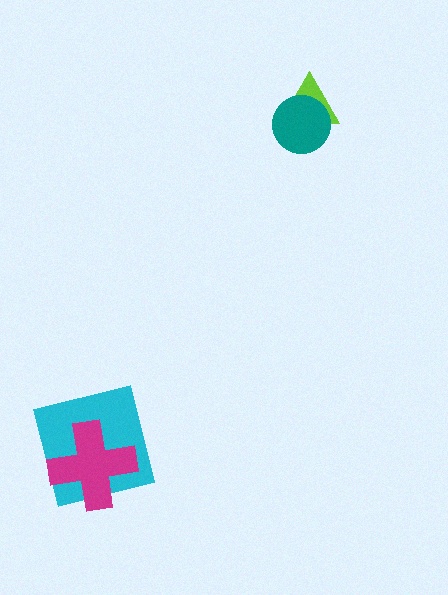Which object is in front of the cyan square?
The magenta cross is in front of the cyan square.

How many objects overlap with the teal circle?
1 object overlaps with the teal circle.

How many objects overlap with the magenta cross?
1 object overlaps with the magenta cross.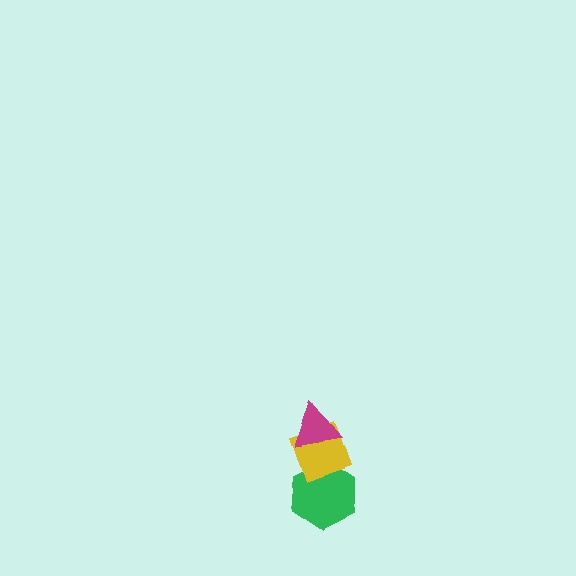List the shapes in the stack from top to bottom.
From top to bottom: the magenta triangle, the yellow diamond, the green hexagon.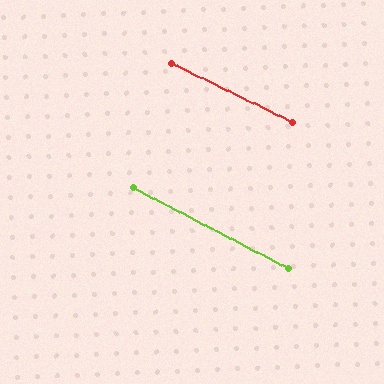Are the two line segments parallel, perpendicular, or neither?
Parallel — their directions differ by only 1.8°.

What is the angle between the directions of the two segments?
Approximately 2 degrees.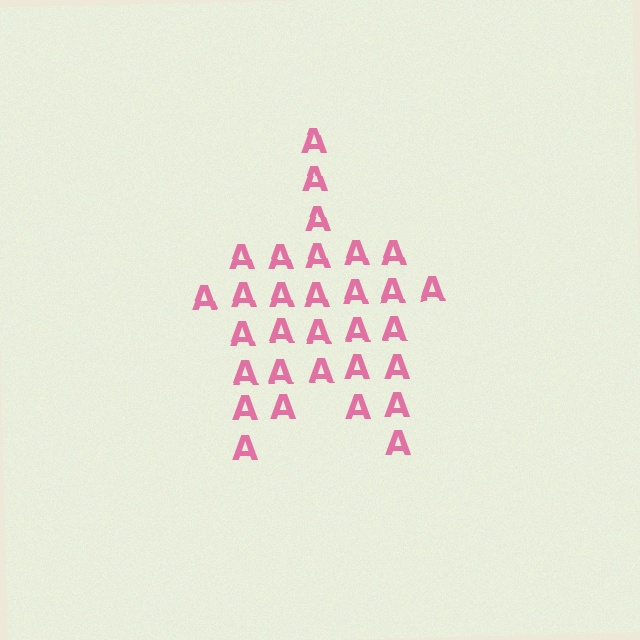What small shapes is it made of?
It is made of small letter A's.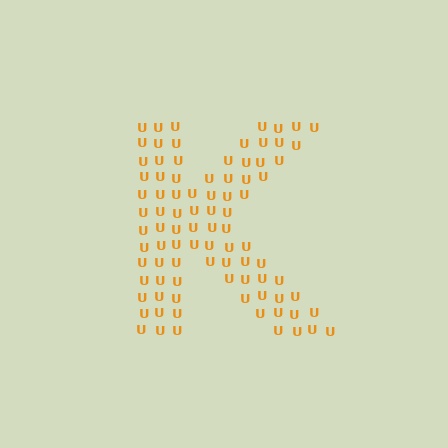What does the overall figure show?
The overall figure shows the letter K.